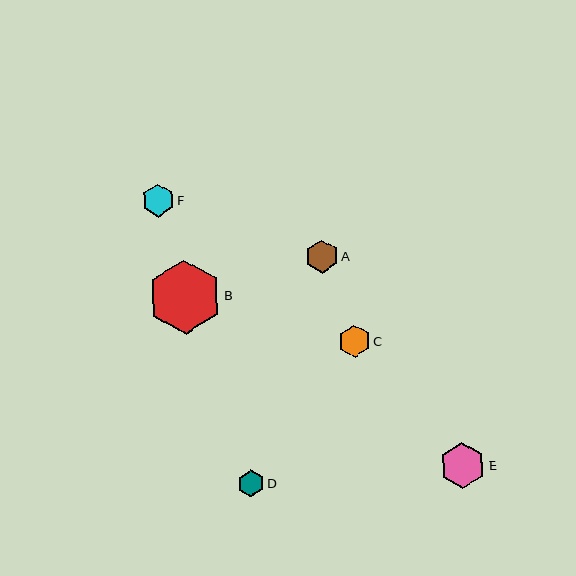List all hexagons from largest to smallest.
From largest to smallest: B, E, A, F, C, D.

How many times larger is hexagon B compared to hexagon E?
Hexagon B is approximately 1.6 times the size of hexagon E.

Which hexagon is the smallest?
Hexagon D is the smallest with a size of approximately 27 pixels.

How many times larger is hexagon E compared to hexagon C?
Hexagon E is approximately 1.4 times the size of hexagon C.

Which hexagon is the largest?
Hexagon B is the largest with a size of approximately 74 pixels.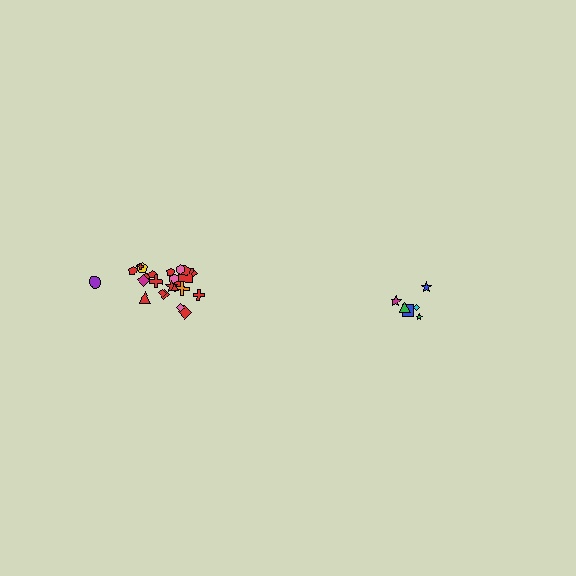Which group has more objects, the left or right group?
The left group.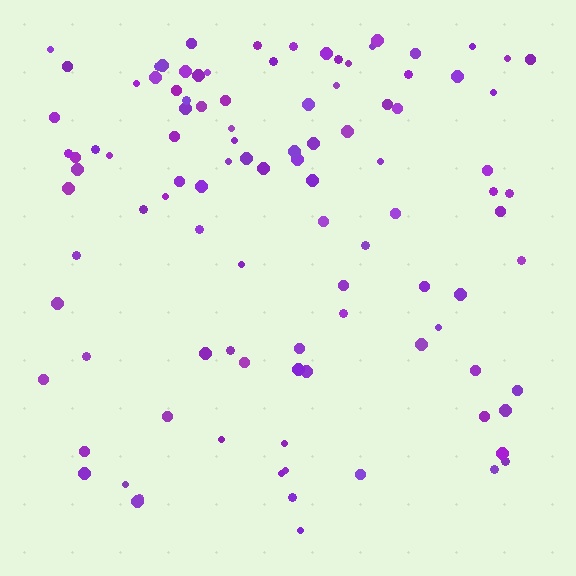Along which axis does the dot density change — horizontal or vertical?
Vertical.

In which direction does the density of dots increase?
From bottom to top, with the top side densest.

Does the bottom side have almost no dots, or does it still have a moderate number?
Still a moderate number, just noticeably fewer than the top.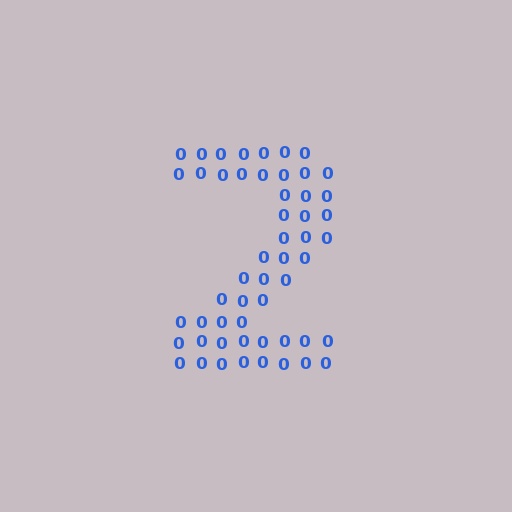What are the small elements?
The small elements are digit 0's.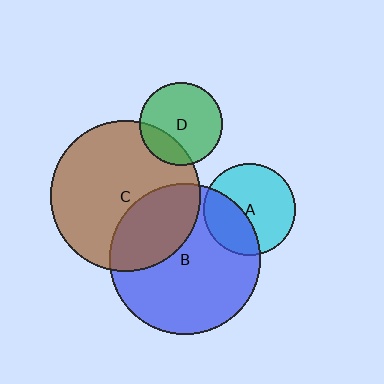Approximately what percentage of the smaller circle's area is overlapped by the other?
Approximately 35%.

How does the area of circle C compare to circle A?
Approximately 2.7 times.